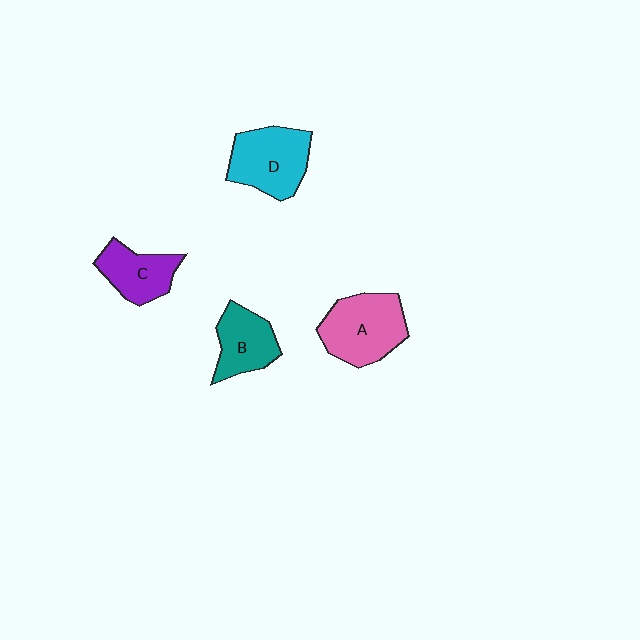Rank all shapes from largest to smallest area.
From largest to smallest: A (pink), D (cyan), B (teal), C (purple).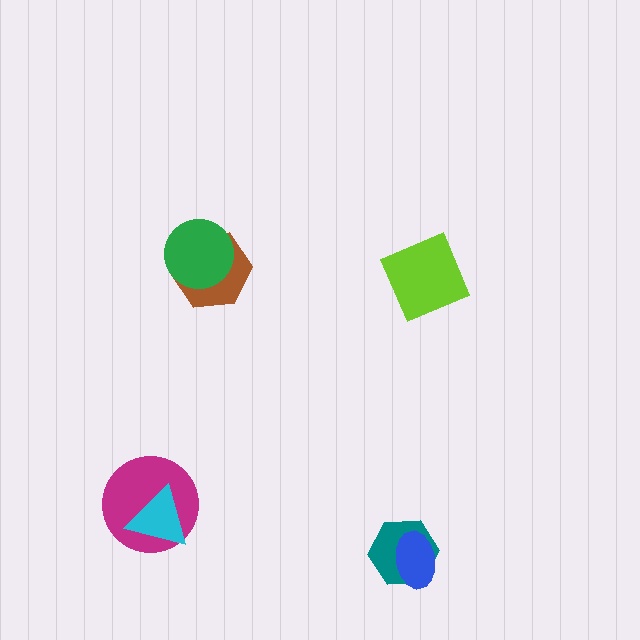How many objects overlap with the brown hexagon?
1 object overlaps with the brown hexagon.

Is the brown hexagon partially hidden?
Yes, it is partially covered by another shape.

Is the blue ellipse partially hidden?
No, no other shape covers it.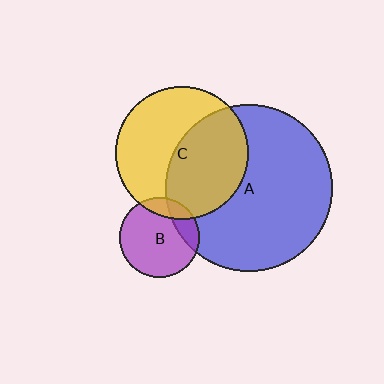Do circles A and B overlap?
Yes.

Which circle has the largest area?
Circle A (blue).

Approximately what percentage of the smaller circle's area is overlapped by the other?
Approximately 20%.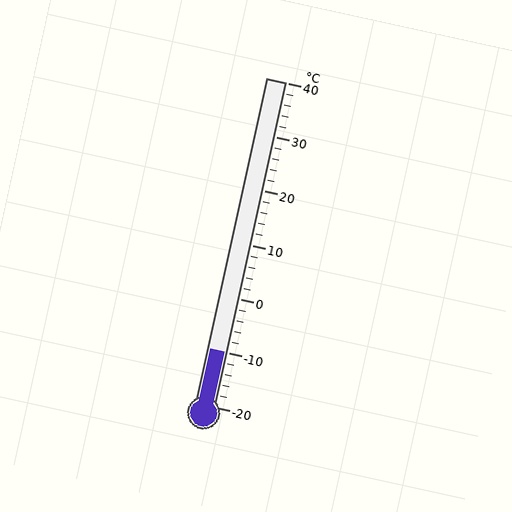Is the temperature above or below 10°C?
The temperature is below 10°C.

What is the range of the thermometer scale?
The thermometer scale ranges from -20°C to 40°C.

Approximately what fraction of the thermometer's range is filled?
The thermometer is filled to approximately 15% of its range.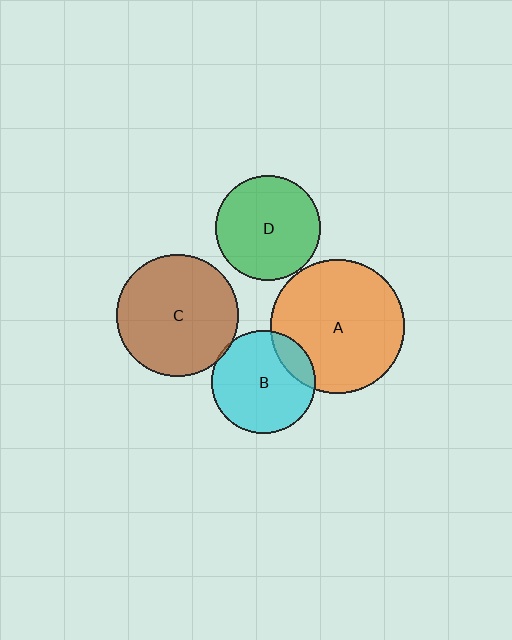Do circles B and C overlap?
Yes.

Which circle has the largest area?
Circle A (orange).